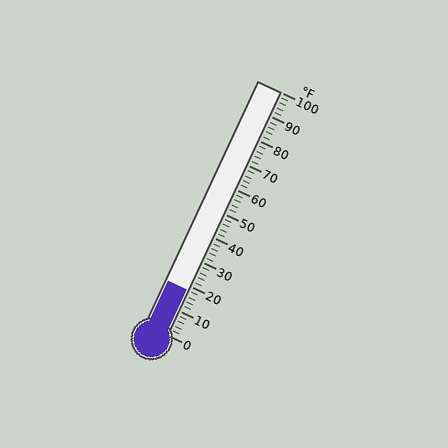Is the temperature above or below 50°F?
The temperature is below 50°F.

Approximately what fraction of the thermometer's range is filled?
The thermometer is filled to approximately 20% of its range.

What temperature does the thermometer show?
The thermometer shows approximately 18°F.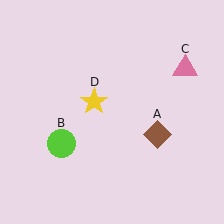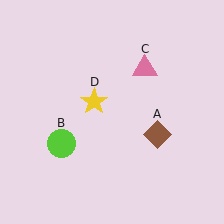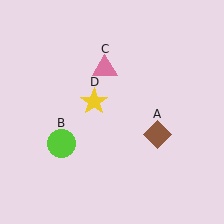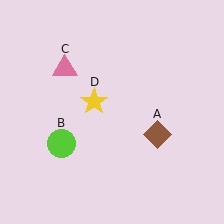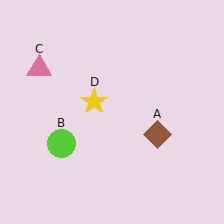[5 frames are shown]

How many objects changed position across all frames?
1 object changed position: pink triangle (object C).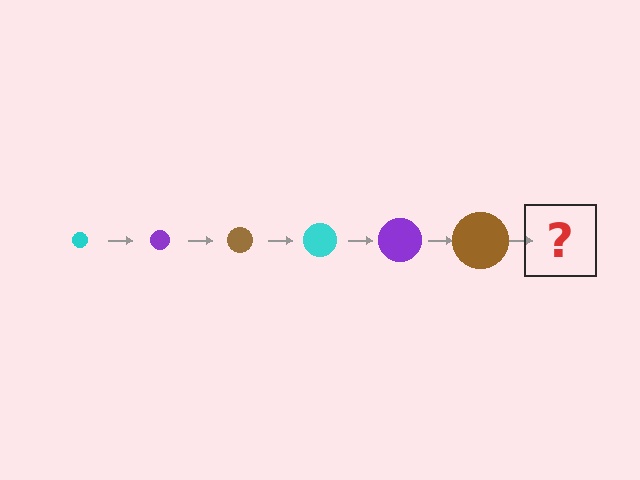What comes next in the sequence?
The next element should be a cyan circle, larger than the previous one.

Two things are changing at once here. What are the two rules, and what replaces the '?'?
The two rules are that the circle grows larger each step and the color cycles through cyan, purple, and brown. The '?' should be a cyan circle, larger than the previous one.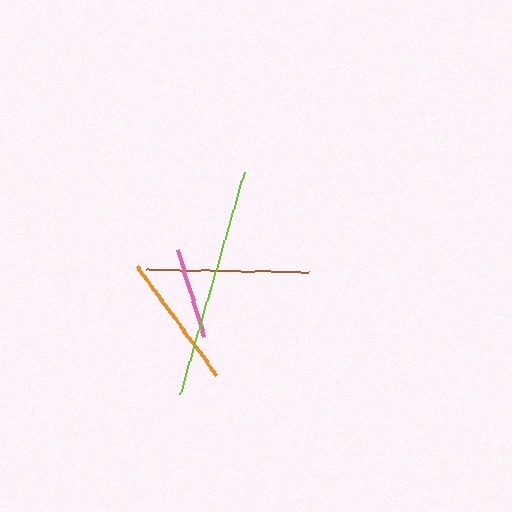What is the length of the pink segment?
The pink segment is approximately 91 pixels long.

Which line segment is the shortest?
The pink line is the shortest at approximately 91 pixels.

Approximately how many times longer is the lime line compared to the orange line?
The lime line is approximately 1.7 times the length of the orange line.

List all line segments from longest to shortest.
From longest to shortest: lime, brown, orange, pink.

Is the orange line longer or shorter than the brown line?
The brown line is longer than the orange line.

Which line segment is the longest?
The lime line is the longest at approximately 231 pixels.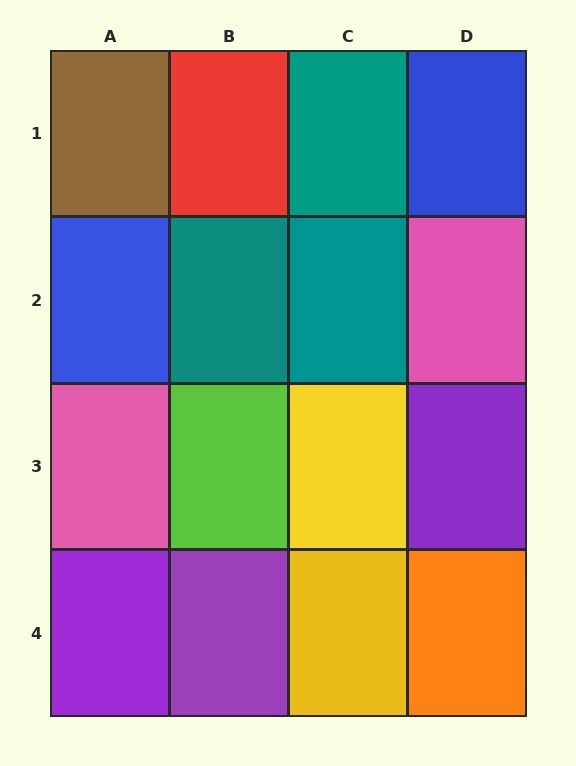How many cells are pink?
2 cells are pink.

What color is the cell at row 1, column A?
Brown.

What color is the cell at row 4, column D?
Orange.